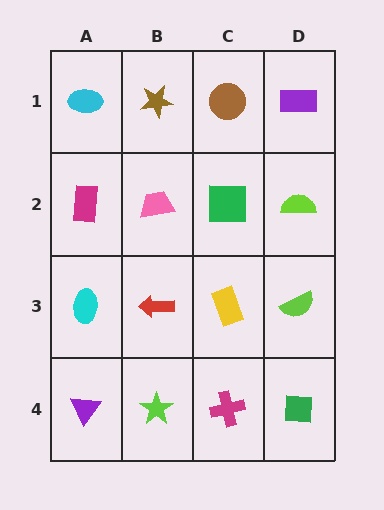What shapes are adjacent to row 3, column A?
A magenta rectangle (row 2, column A), a purple triangle (row 4, column A), a red arrow (row 3, column B).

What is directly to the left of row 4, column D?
A magenta cross.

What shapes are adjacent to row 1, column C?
A green square (row 2, column C), a brown star (row 1, column B), a purple rectangle (row 1, column D).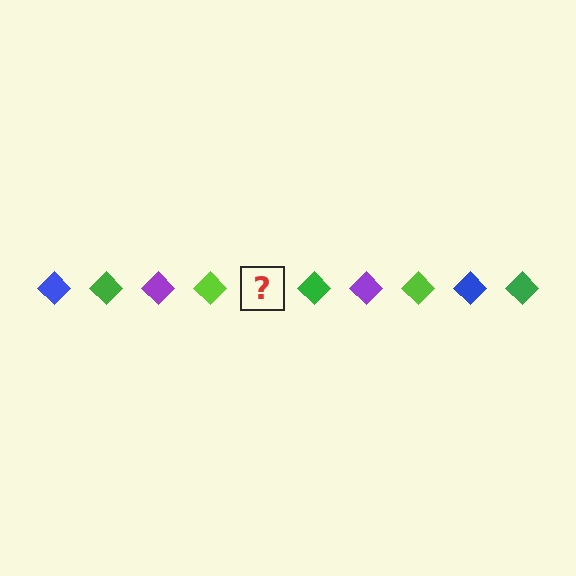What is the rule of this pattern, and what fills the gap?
The rule is that the pattern cycles through blue, green, purple, lime diamonds. The gap should be filled with a blue diamond.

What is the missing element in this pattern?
The missing element is a blue diamond.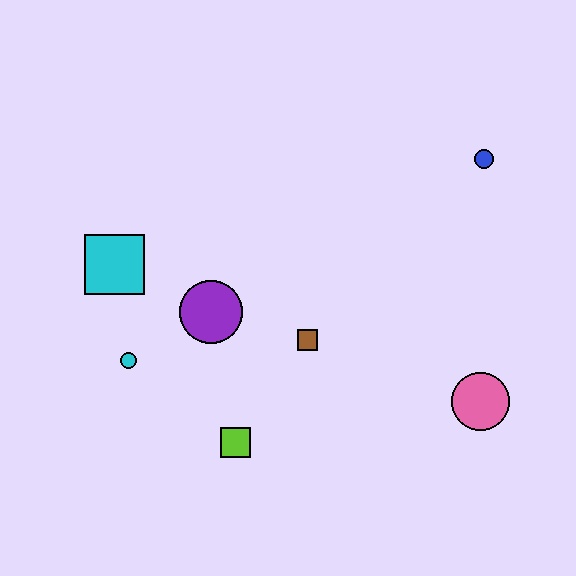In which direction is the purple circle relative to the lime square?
The purple circle is above the lime square.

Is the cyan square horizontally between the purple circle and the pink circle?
No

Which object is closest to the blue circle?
The pink circle is closest to the blue circle.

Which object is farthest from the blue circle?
The cyan circle is farthest from the blue circle.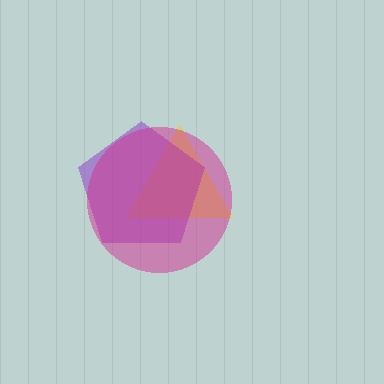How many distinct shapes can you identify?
There are 3 distinct shapes: a yellow triangle, a purple pentagon, a magenta circle.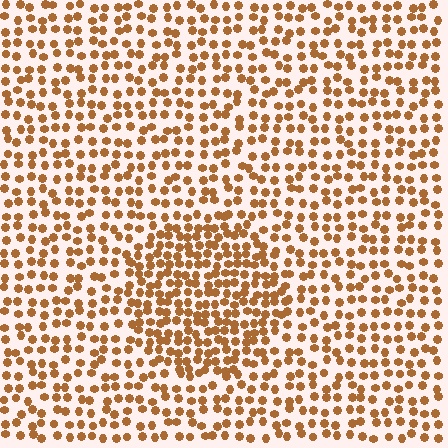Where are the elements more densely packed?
The elements are more densely packed inside the circle boundary.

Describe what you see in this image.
The image contains small brown elements arranged at two different densities. A circle-shaped region is visible where the elements are more densely packed than the surrounding area.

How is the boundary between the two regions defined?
The boundary is defined by a change in element density (approximately 1.6x ratio). All elements are the same color, size, and shape.